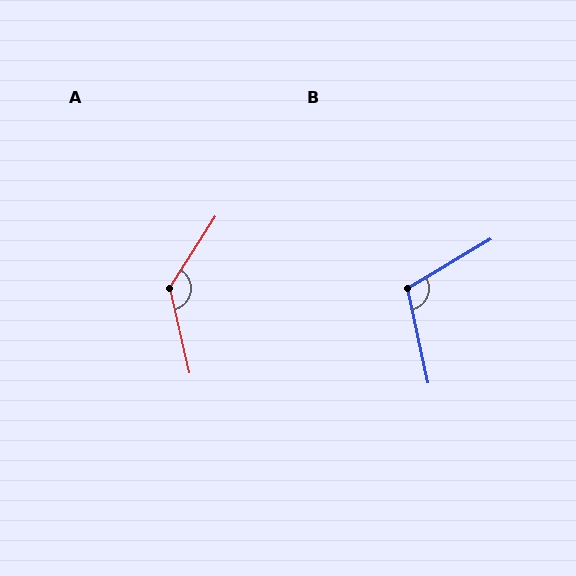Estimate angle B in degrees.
Approximately 108 degrees.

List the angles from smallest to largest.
B (108°), A (134°).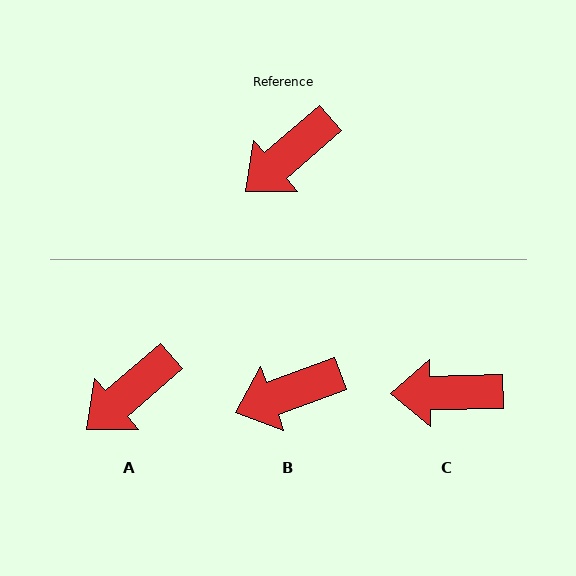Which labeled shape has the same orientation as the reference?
A.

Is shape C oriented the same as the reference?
No, it is off by about 40 degrees.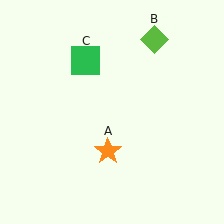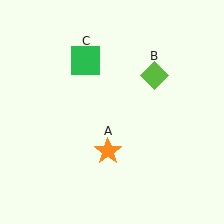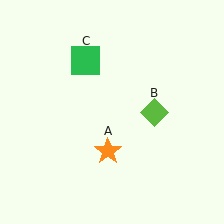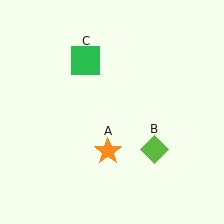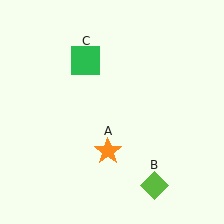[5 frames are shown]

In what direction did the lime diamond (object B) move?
The lime diamond (object B) moved down.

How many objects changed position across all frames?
1 object changed position: lime diamond (object B).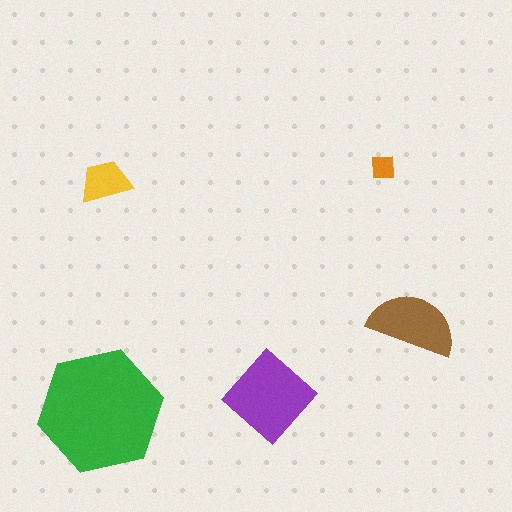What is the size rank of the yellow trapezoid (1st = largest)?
4th.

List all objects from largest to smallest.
The green hexagon, the purple diamond, the brown semicircle, the yellow trapezoid, the orange square.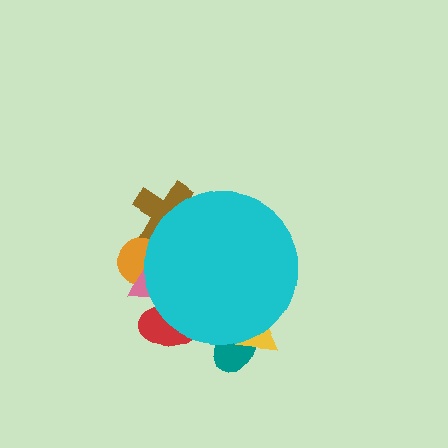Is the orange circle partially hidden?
Yes, the orange circle is partially hidden behind the cyan circle.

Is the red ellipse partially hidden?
Yes, the red ellipse is partially hidden behind the cyan circle.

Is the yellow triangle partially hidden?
Yes, the yellow triangle is partially hidden behind the cyan circle.